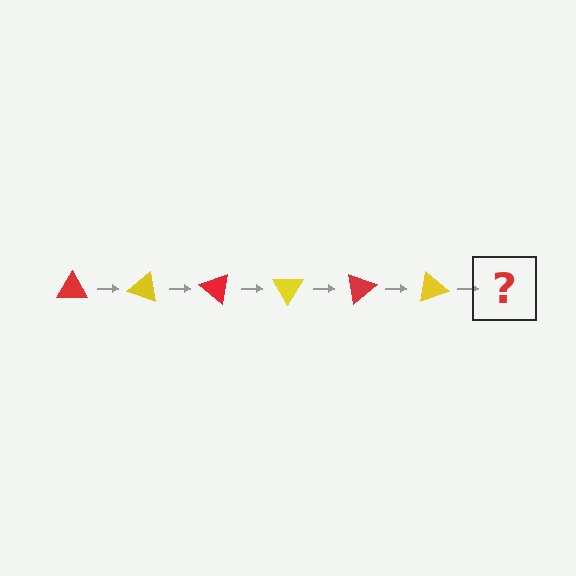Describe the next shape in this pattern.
It should be a red triangle, rotated 120 degrees from the start.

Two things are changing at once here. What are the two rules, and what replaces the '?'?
The two rules are that it rotates 20 degrees each step and the color cycles through red and yellow. The '?' should be a red triangle, rotated 120 degrees from the start.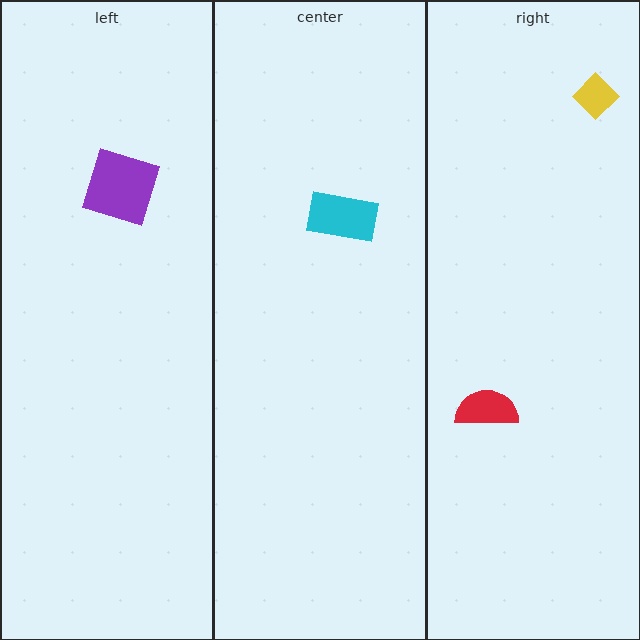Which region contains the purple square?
The left region.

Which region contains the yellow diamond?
The right region.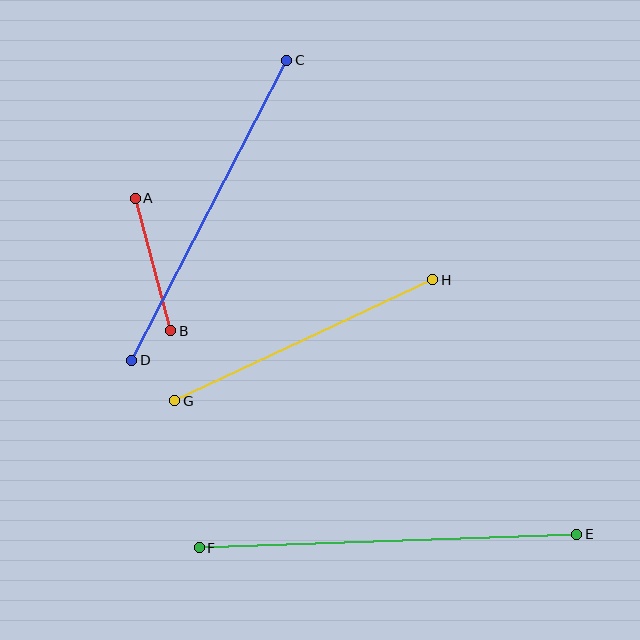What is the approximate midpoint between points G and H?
The midpoint is at approximately (304, 340) pixels.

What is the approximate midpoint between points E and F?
The midpoint is at approximately (388, 541) pixels.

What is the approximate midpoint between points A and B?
The midpoint is at approximately (153, 264) pixels.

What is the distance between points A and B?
The distance is approximately 137 pixels.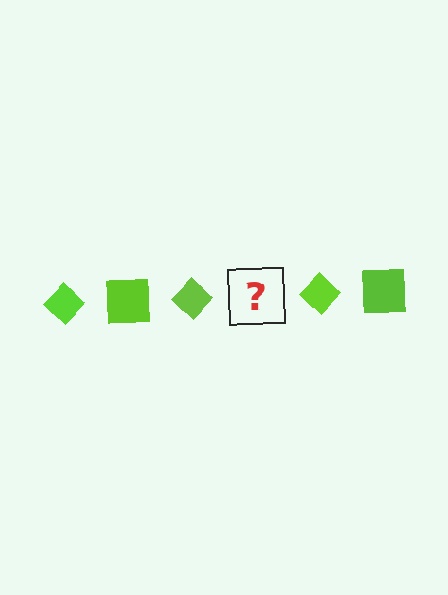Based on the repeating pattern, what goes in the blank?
The blank should be a lime square.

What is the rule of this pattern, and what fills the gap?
The rule is that the pattern cycles through diamond, square shapes in lime. The gap should be filled with a lime square.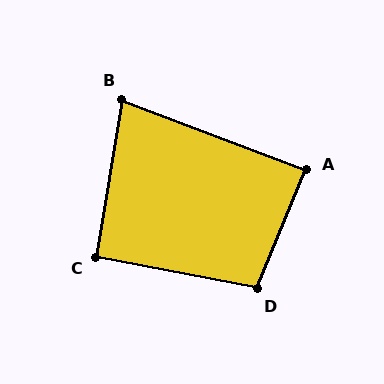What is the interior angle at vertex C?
Approximately 91 degrees (approximately right).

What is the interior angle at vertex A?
Approximately 89 degrees (approximately right).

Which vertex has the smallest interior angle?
B, at approximately 79 degrees.